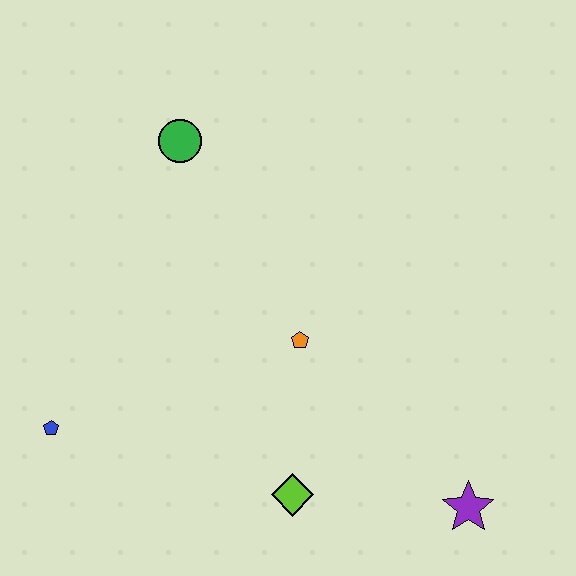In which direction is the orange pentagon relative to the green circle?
The orange pentagon is below the green circle.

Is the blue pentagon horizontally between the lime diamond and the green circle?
No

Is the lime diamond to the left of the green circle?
No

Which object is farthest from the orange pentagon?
The blue pentagon is farthest from the orange pentagon.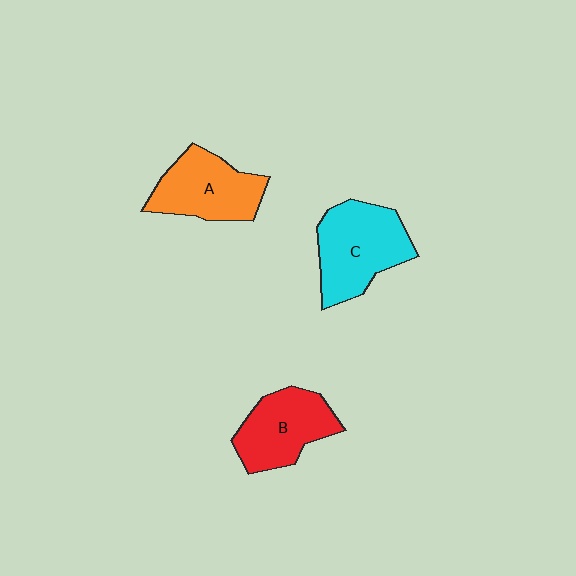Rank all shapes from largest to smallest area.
From largest to smallest: C (cyan), A (orange), B (red).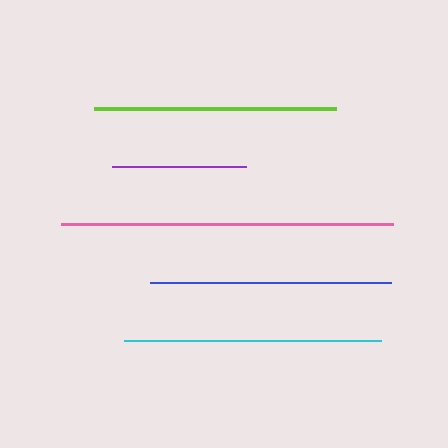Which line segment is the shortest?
The purple line is the shortest at approximately 134 pixels.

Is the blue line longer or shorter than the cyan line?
The cyan line is longer than the blue line.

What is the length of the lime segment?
The lime segment is approximately 242 pixels long.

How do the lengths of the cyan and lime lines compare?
The cyan and lime lines are approximately the same length.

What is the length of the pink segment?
The pink segment is approximately 332 pixels long.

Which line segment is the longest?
The pink line is the longest at approximately 332 pixels.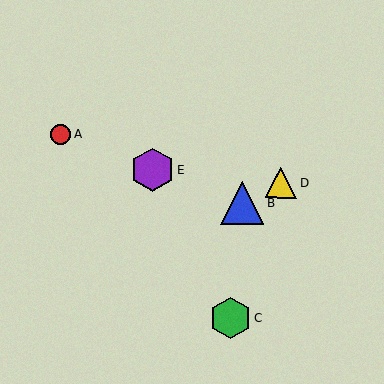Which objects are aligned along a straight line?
Objects A, B, E are aligned along a straight line.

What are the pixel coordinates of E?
Object E is at (153, 169).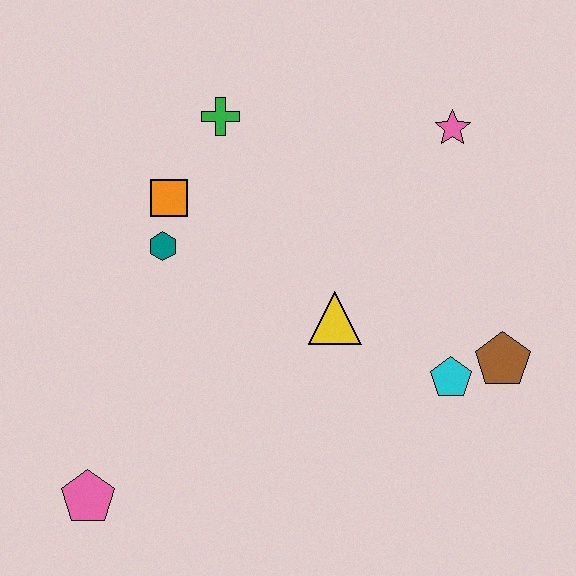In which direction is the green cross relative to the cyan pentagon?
The green cross is above the cyan pentagon.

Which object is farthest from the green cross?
The pink pentagon is farthest from the green cross.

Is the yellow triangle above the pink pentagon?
Yes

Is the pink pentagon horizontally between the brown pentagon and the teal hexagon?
No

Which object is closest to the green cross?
The orange square is closest to the green cross.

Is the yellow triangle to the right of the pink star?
No